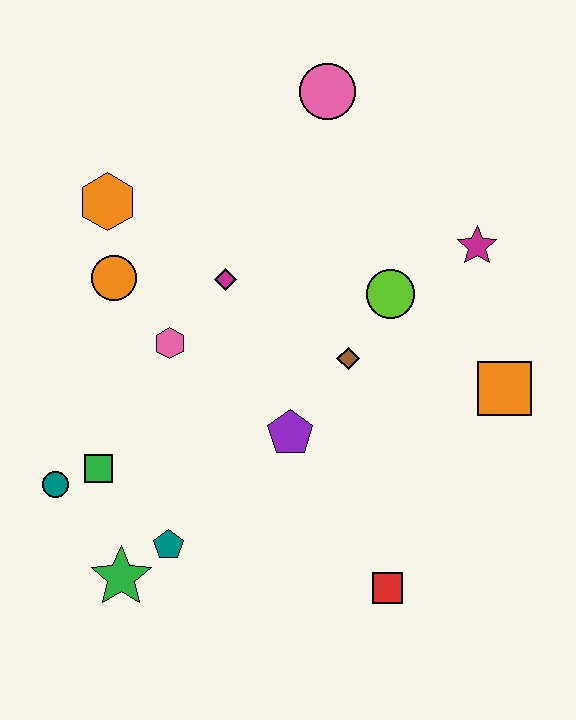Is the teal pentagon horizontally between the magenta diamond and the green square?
Yes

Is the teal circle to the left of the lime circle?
Yes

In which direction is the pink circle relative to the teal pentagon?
The pink circle is above the teal pentagon.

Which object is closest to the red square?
The purple pentagon is closest to the red square.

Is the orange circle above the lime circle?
Yes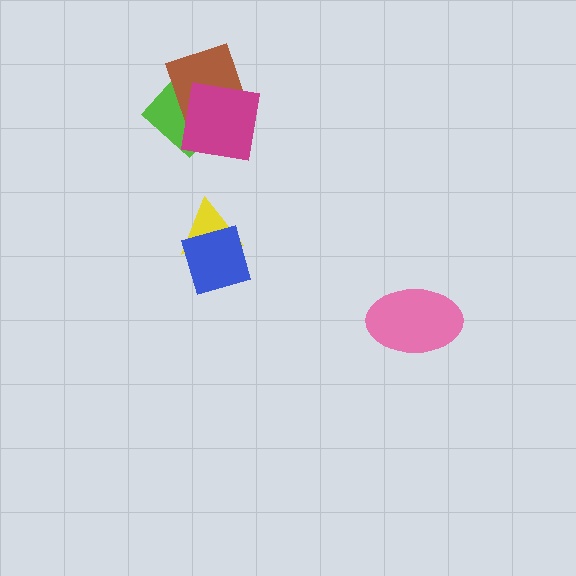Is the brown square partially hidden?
Yes, it is partially covered by another shape.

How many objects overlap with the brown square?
2 objects overlap with the brown square.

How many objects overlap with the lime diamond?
2 objects overlap with the lime diamond.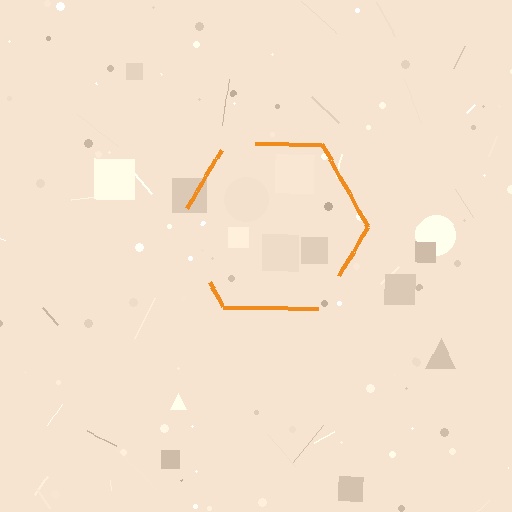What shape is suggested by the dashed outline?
The dashed outline suggests a hexagon.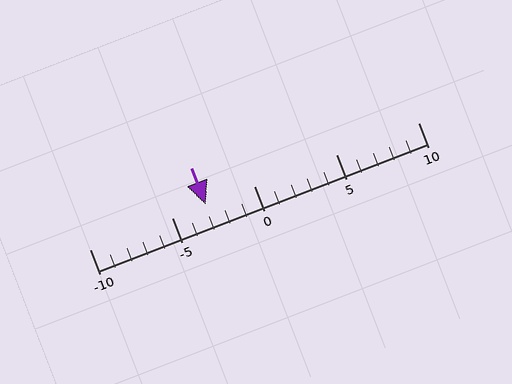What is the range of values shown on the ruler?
The ruler shows values from -10 to 10.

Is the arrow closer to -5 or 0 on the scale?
The arrow is closer to -5.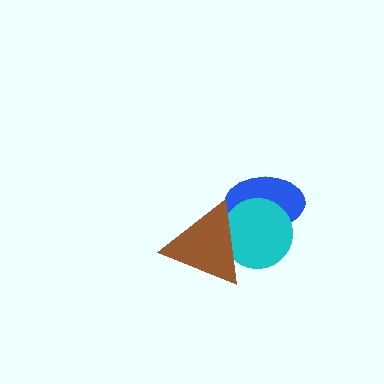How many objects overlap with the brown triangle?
2 objects overlap with the brown triangle.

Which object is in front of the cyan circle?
The brown triangle is in front of the cyan circle.